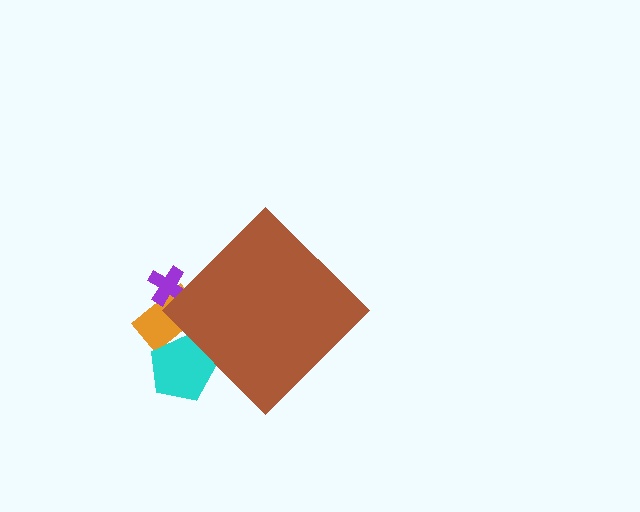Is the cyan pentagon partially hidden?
Yes, the cyan pentagon is partially hidden behind the brown diamond.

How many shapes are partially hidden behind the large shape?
3 shapes are partially hidden.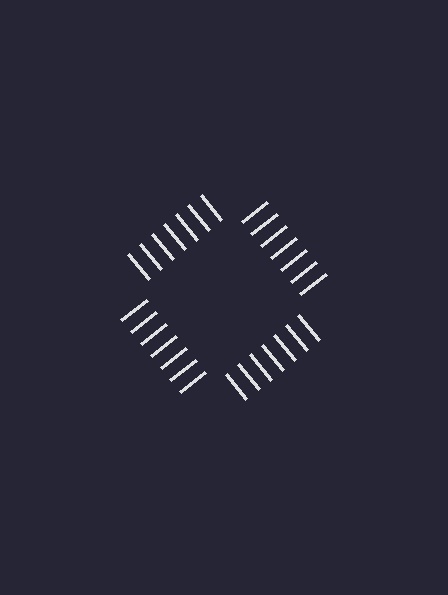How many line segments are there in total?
28 — 7 along each of the 4 edges.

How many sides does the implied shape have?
4 sides — the line-ends trace a square.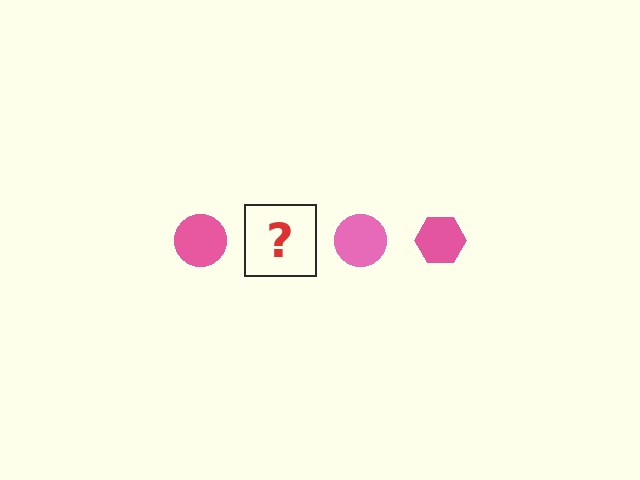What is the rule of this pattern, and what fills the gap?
The rule is that the pattern cycles through circle, hexagon shapes in pink. The gap should be filled with a pink hexagon.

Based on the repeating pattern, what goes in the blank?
The blank should be a pink hexagon.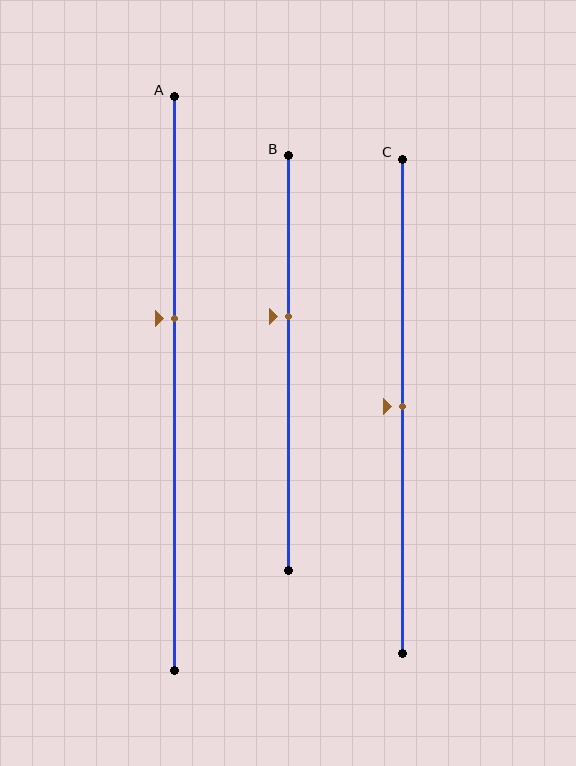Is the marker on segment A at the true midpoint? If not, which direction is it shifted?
No, the marker on segment A is shifted upward by about 11% of the segment length.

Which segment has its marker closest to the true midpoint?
Segment C has its marker closest to the true midpoint.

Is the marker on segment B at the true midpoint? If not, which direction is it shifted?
No, the marker on segment B is shifted upward by about 11% of the segment length.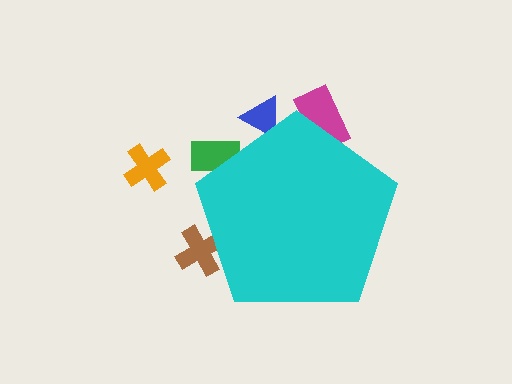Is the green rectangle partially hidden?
Yes, the green rectangle is partially hidden behind the cyan pentagon.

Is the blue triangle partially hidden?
Yes, the blue triangle is partially hidden behind the cyan pentagon.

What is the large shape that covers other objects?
A cyan pentagon.